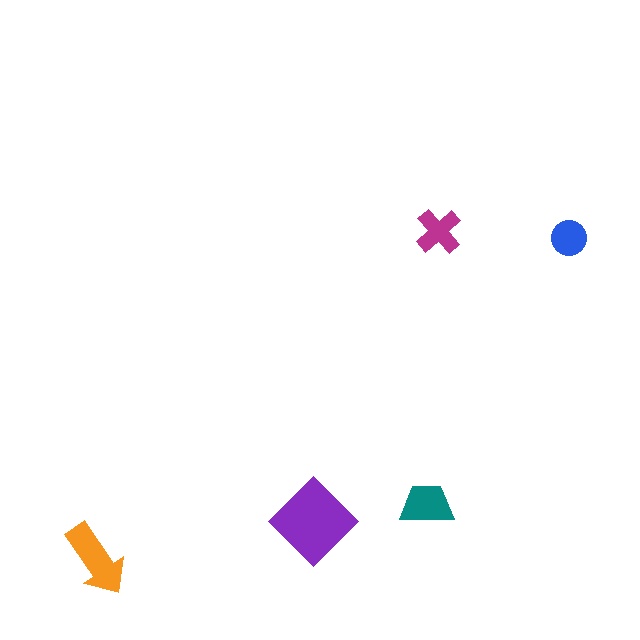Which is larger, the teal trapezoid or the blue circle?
The teal trapezoid.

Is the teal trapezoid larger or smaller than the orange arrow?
Smaller.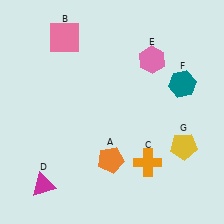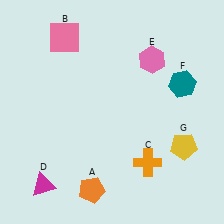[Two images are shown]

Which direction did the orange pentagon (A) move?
The orange pentagon (A) moved down.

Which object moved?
The orange pentagon (A) moved down.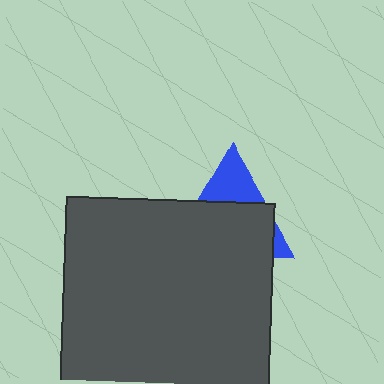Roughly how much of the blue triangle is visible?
A small part of it is visible (roughly 32%).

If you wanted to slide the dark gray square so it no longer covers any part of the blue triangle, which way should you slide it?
Slide it down — that is the most direct way to separate the two shapes.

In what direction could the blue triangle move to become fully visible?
The blue triangle could move up. That would shift it out from behind the dark gray square entirely.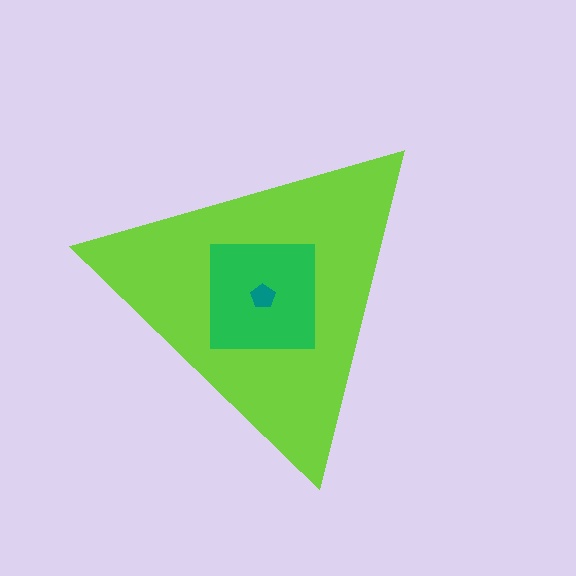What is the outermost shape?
The lime triangle.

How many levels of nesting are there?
3.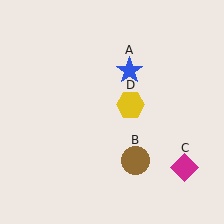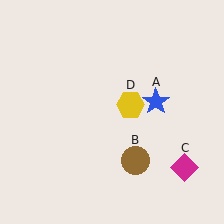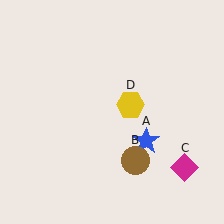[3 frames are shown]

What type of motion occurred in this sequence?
The blue star (object A) rotated clockwise around the center of the scene.